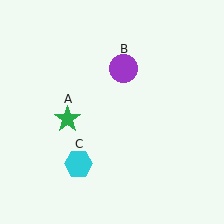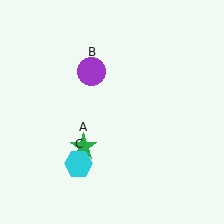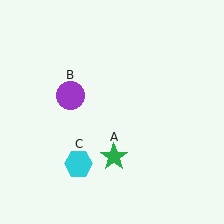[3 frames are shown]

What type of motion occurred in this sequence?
The green star (object A), purple circle (object B) rotated counterclockwise around the center of the scene.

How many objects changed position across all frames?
2 objects changed position: green star (object A), purple circle (object B).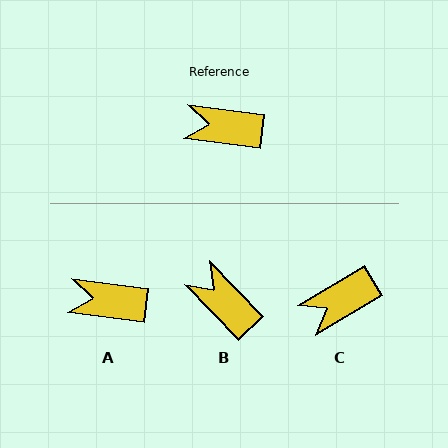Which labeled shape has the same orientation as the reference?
A.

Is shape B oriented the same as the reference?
No, it is off by about 39 degrees.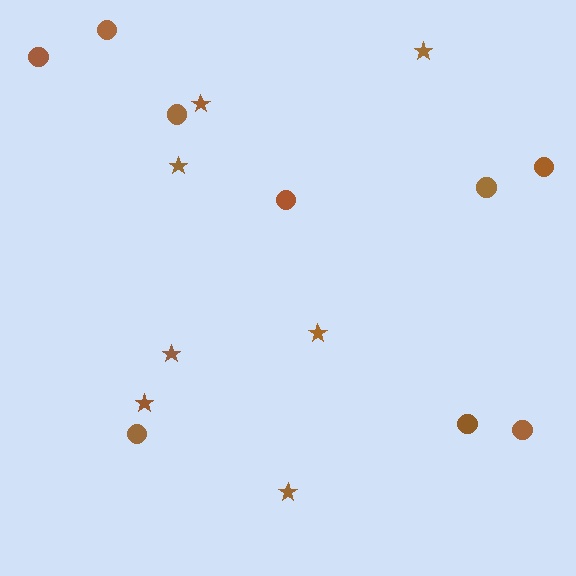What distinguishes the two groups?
There are 2 groups: one group of stars (7) and one group of circles (9).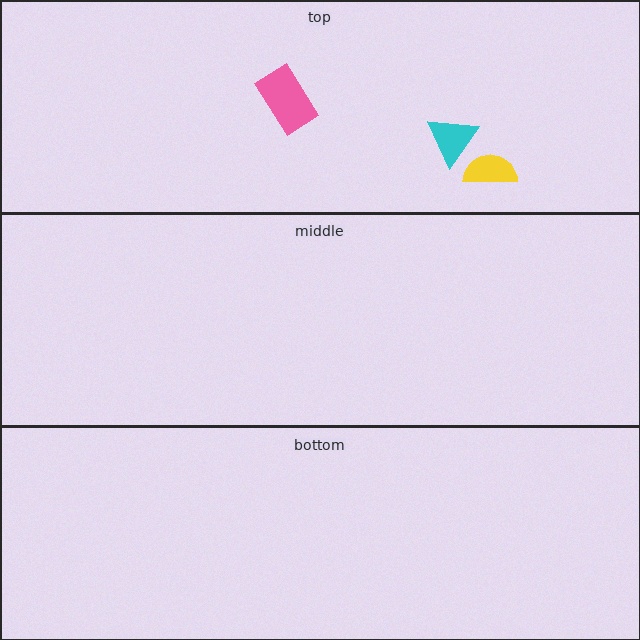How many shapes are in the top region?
3.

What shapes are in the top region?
The pink rectangle, the yellow semicircle, the cyan triangle.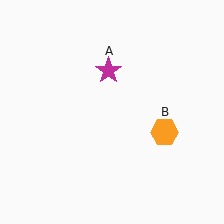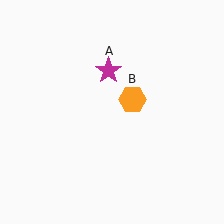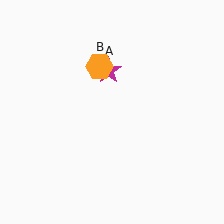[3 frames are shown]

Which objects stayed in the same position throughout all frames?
Magenta star (object A) remained stationary.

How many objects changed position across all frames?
1 object changed position: orange hexagon (object B).